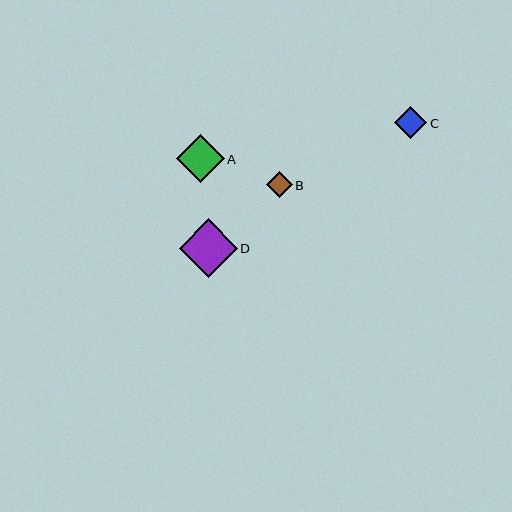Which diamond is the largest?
Diamond D is the largest with a size of approximately 58 pixels.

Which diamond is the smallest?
Diamond B is the smallest with a size of approximately 26 pixels.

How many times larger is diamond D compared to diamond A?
Diamond D is approximately 1.2 times the size of diamond A.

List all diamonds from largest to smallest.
From largest to smallest: D, A, C, B.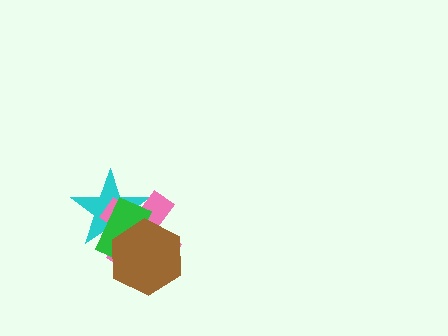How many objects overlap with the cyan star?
3 objects overlap with the cyan star.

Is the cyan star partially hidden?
Yes, it is partially covered by another shape.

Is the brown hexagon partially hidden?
No, no other shape covers it.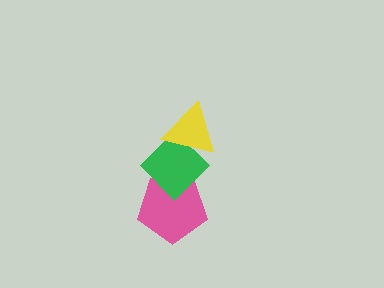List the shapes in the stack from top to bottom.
From top to bottom: the yellow triangle, the green diamond, the pink pentagon.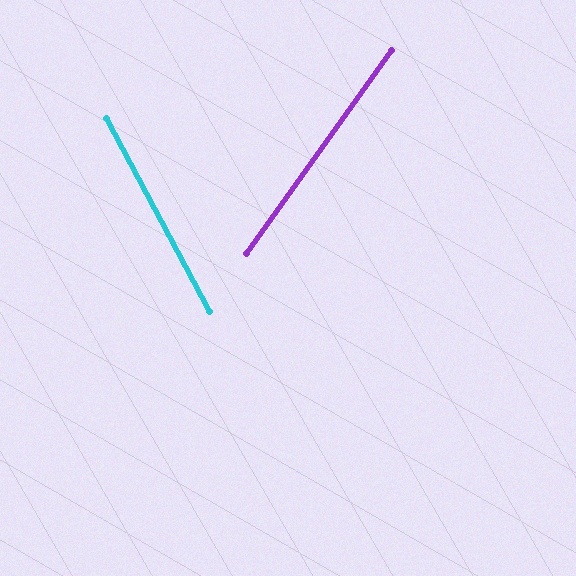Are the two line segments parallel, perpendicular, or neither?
Neither parallel nor perpendicular — they differ by about 64°.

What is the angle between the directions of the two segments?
Approximately 64 degrees.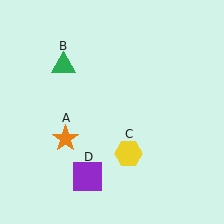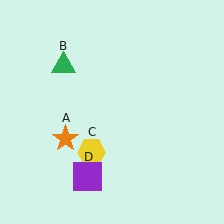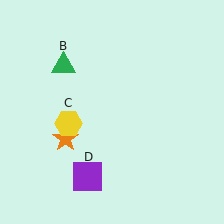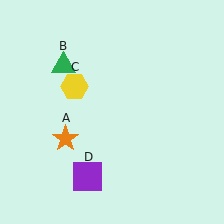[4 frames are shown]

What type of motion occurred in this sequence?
The yellow hexagon (object C) rotated clockwise around the center of the scene.